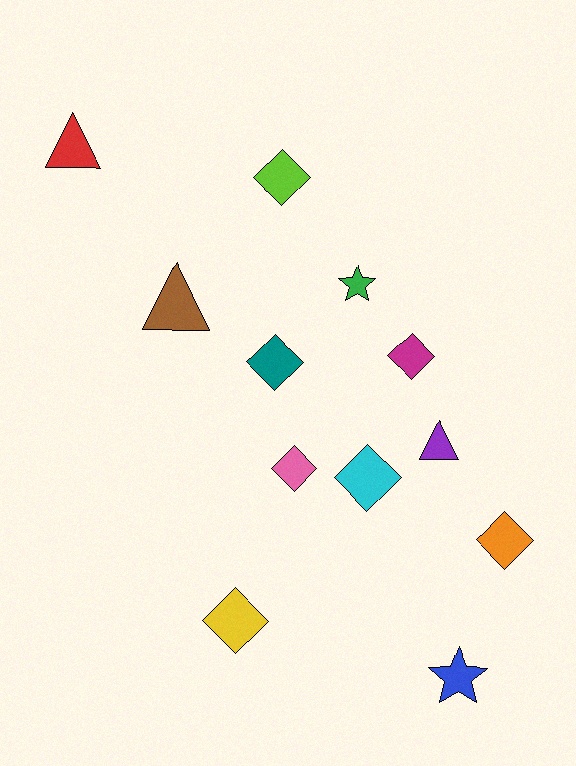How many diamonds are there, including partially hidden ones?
There are 7 diamonds.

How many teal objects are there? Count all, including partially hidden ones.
There is 1 teal object.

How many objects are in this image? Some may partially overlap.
There are 12 objects.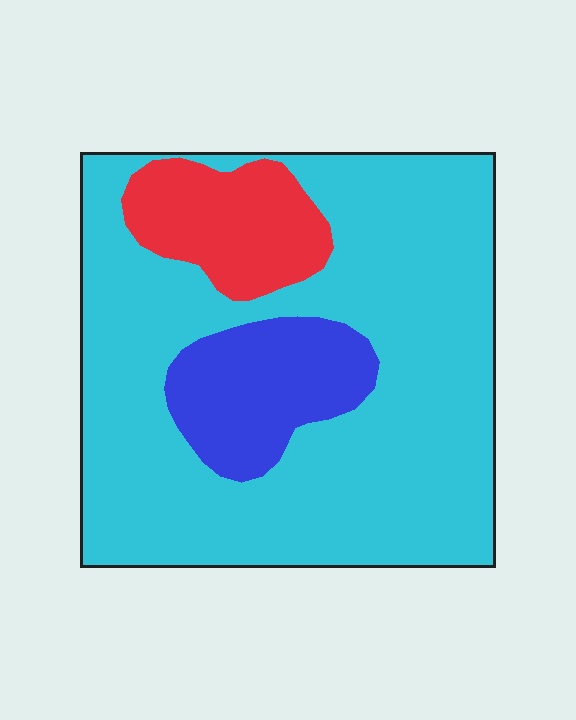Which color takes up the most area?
Cyan, at roughly 75%.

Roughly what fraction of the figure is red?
Red covers 12% of the figure.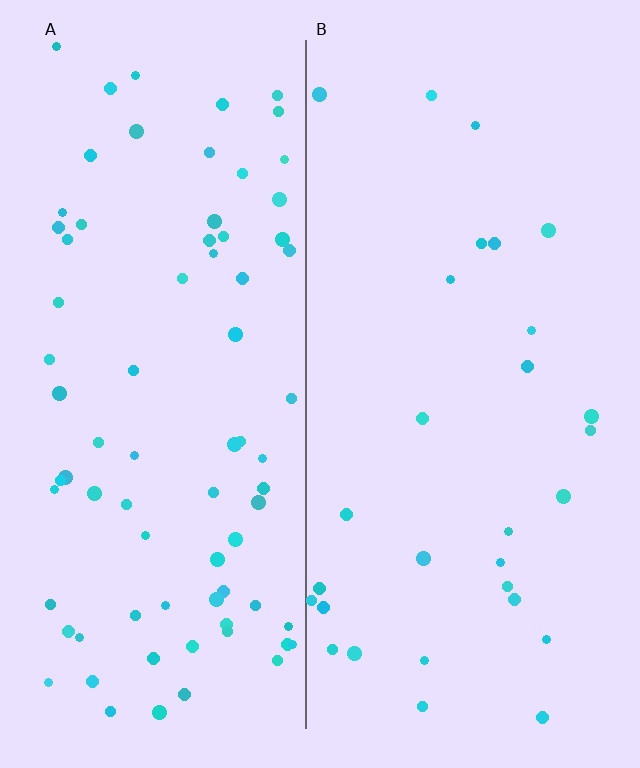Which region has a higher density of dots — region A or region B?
A (the left).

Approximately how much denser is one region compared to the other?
Approximately 2.7× — region A over region B.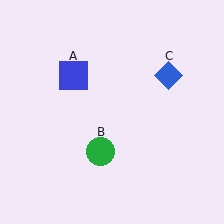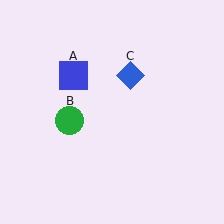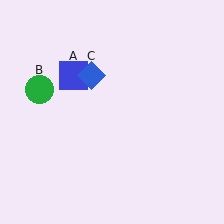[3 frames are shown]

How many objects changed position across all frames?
2 objects changed position: green circle (object B), blue diamond (object C).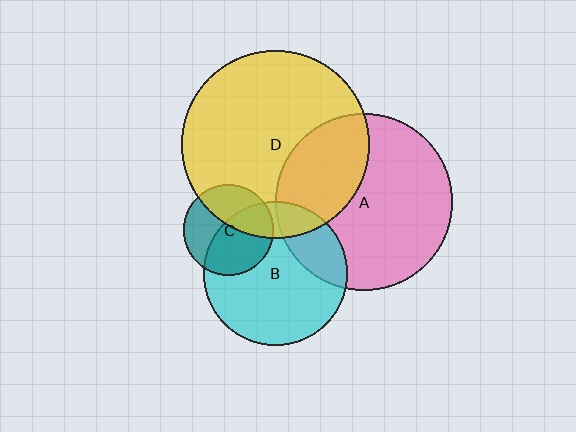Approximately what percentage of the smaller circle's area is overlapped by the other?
Approximately 35%.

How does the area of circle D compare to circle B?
Approximately 1.7 times.